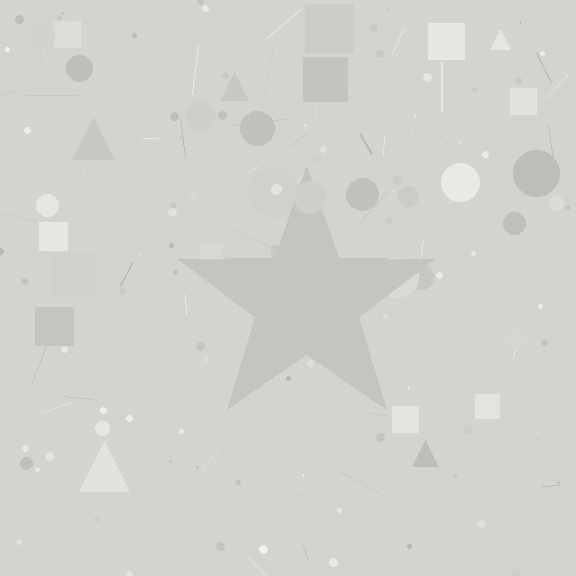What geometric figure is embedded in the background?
A star is embedded in the background.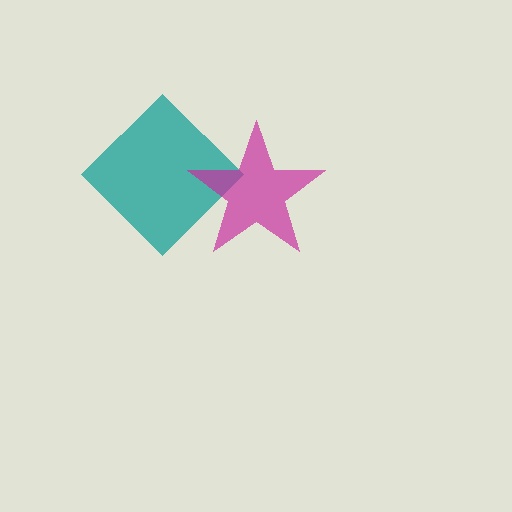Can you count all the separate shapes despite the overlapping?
Yes, there are 2 separate shapes.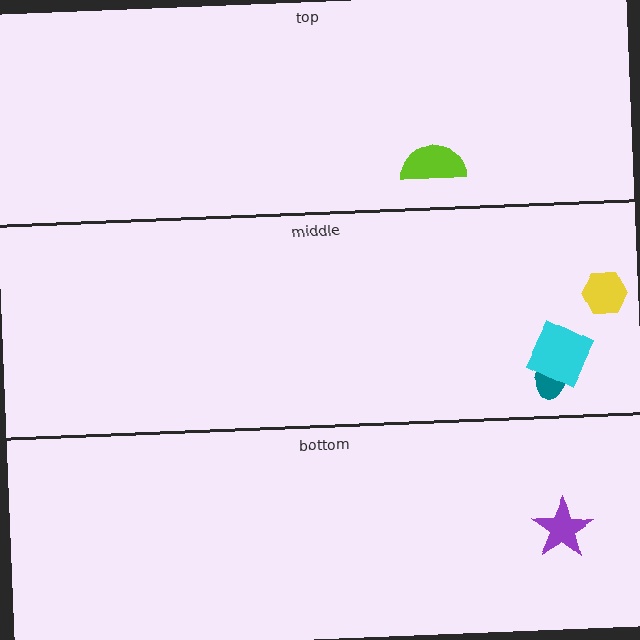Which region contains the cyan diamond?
The middle region.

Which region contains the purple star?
The bottom region.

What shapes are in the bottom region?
The purple star.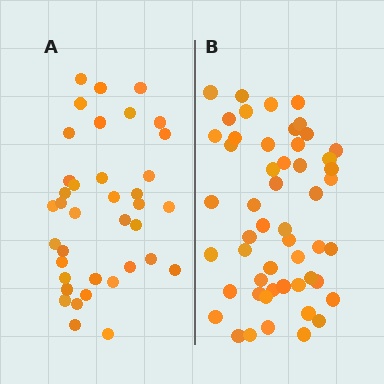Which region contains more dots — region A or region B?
Region B (the right region) has more dots.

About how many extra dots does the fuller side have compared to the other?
Region B has approximately 15 more dots than region A.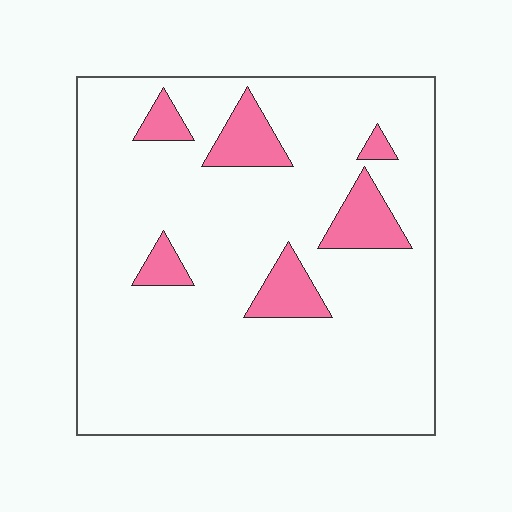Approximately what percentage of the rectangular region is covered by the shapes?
Approximately 10%.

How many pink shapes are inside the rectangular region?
6.